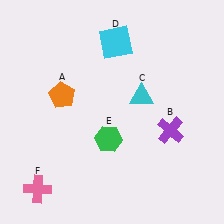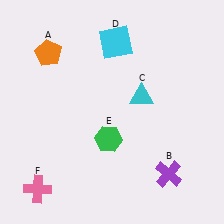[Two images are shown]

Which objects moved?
The objects that moved are: the orange pentagon (A), the purple cross (B).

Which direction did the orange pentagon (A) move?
The orange pentagon (A) moved up.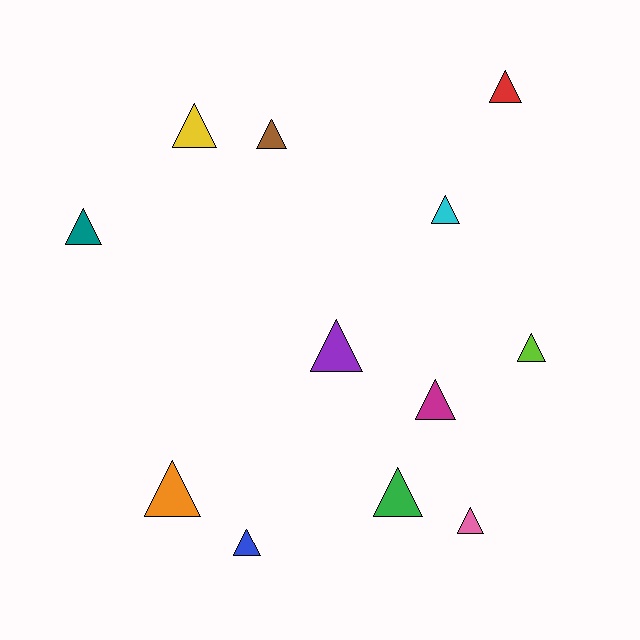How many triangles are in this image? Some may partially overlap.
There are 12 triangles.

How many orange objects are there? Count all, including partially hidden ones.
There is 1 orange object.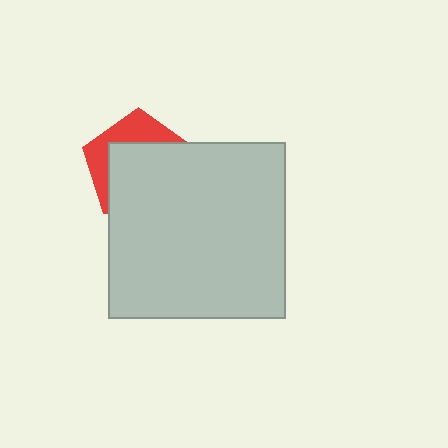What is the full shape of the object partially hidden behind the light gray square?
The partially hidden object is a red pentagon.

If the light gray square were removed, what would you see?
You would see the complete red pentagon.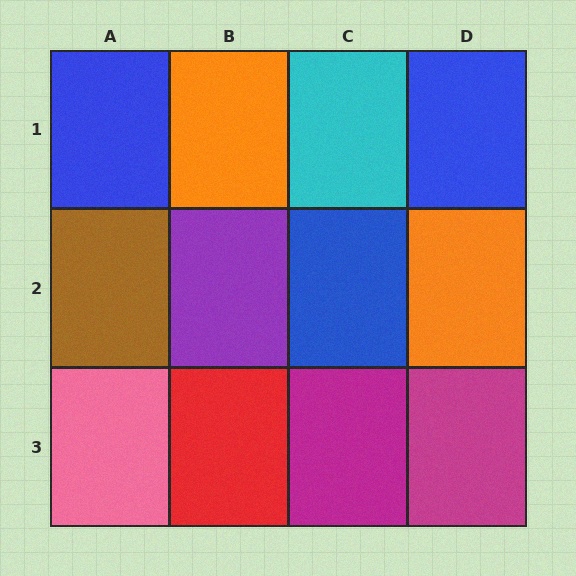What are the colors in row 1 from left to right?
Blue, orange, cyan, blue.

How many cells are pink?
1 cell is pink.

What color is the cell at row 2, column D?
Orange.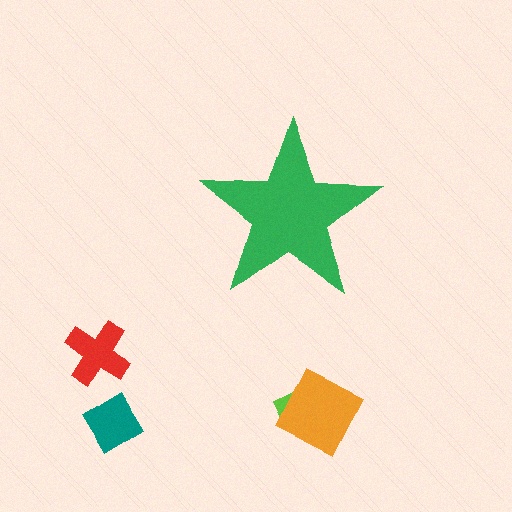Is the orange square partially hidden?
No, the orange square is fully visible.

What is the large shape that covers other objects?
A green star.